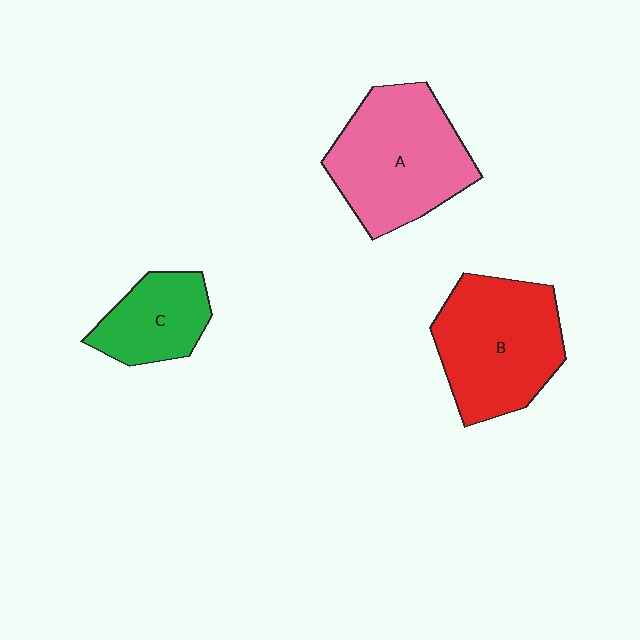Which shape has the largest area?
Shape A (pink).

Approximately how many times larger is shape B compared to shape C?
Approximately 1.8 times.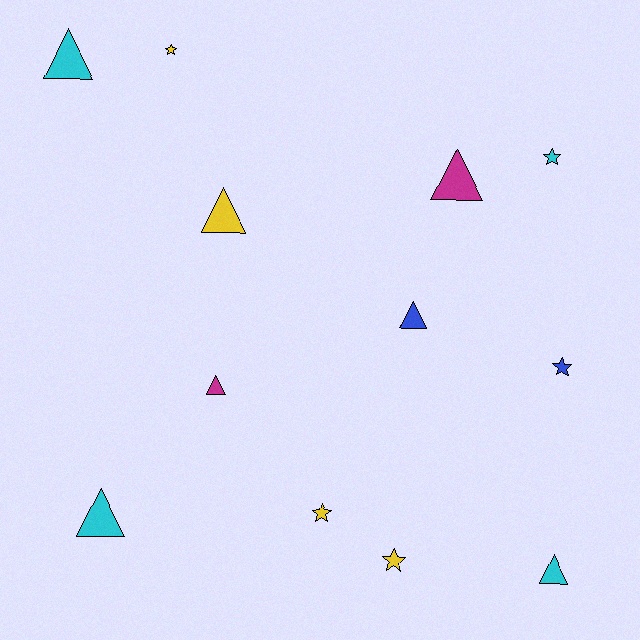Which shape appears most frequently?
Triangle, with 7 objects.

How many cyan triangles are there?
There are 3 cyan triangles.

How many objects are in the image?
There are 12 objects.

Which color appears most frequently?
Yellow, with 4 objects.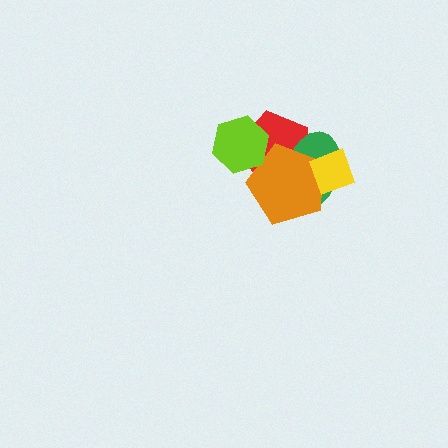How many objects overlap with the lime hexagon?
2 objects overlap with the lime hexagon.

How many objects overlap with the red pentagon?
3 objects overlap with the red pentagon.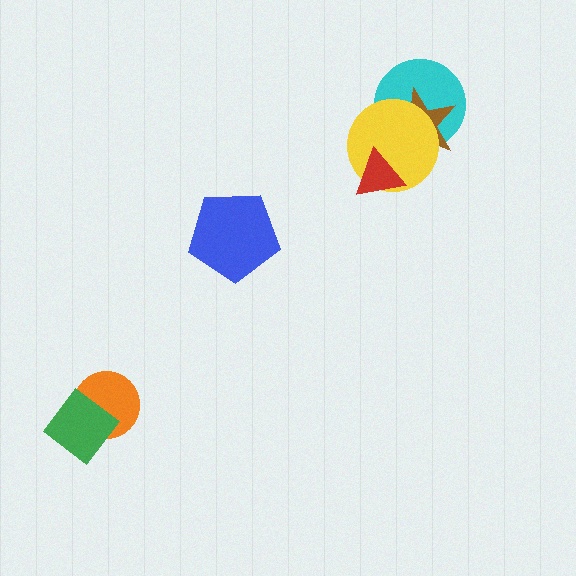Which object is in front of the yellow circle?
The red triangle is in front of the yellow circle.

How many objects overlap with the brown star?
2 objects overlap with the brown star.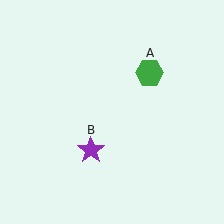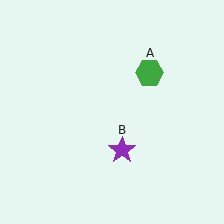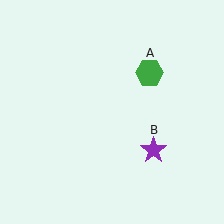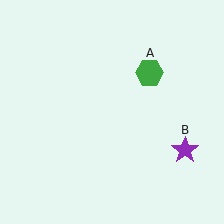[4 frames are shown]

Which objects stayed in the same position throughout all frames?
Green hexagon (object A) remained stationary.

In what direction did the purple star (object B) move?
The purple star (object B) moved right.